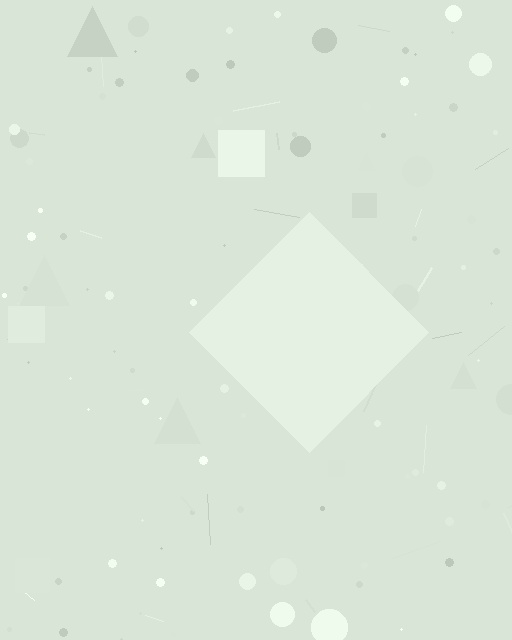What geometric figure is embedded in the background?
A diamond is embedded in the background.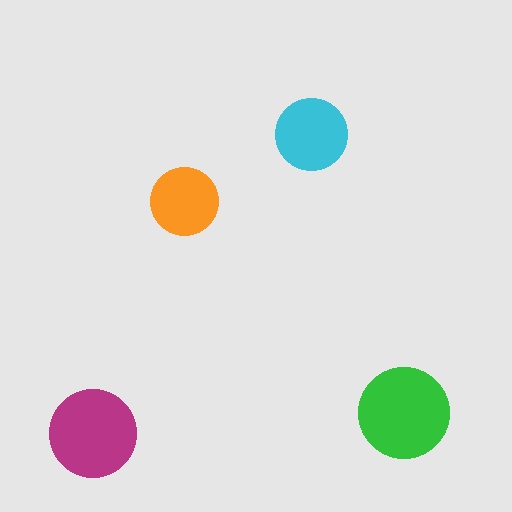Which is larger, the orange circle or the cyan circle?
The cyan one.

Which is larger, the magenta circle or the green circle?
The green one.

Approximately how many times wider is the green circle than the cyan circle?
About 1.5 times wider.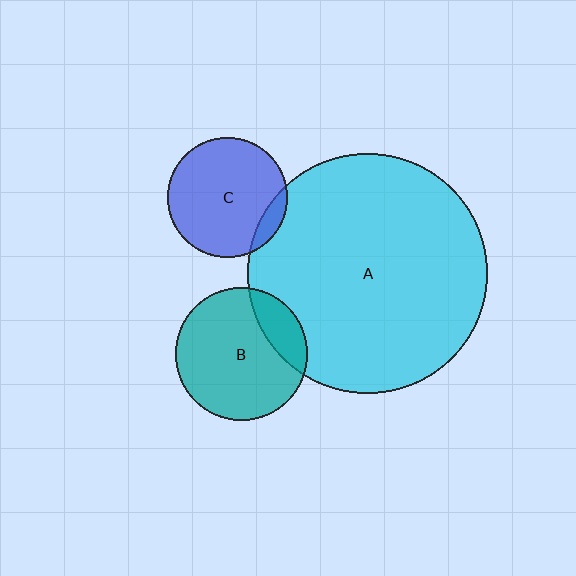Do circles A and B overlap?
Yes.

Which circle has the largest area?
Circle A (cyan).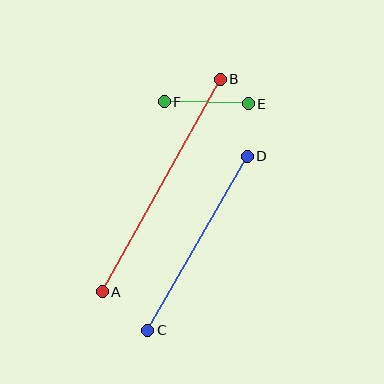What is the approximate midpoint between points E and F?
The midpoint is at approximately (206, 103) pixels.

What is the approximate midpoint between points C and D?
The midpoint is at approximately (198, 243) pixels.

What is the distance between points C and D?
The distance is approximately 200 pixels.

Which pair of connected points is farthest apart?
Points A and B are farthest apart.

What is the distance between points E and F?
The distance is approximately 84 pixels.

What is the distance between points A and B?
The distance is approximately 243 pixels.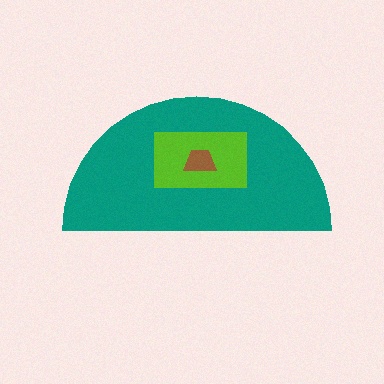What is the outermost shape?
The teal semicircle.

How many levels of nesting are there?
3.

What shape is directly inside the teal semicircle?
The lime rectangle.